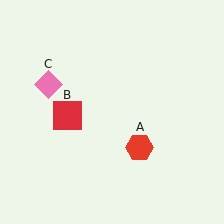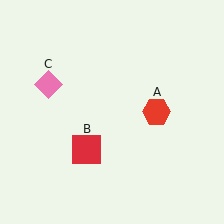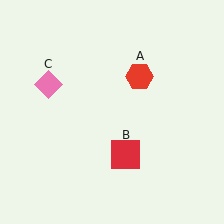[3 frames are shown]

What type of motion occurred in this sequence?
The red hexagon (object A), red square (object B) rotated counterclockwise around the center of the scene.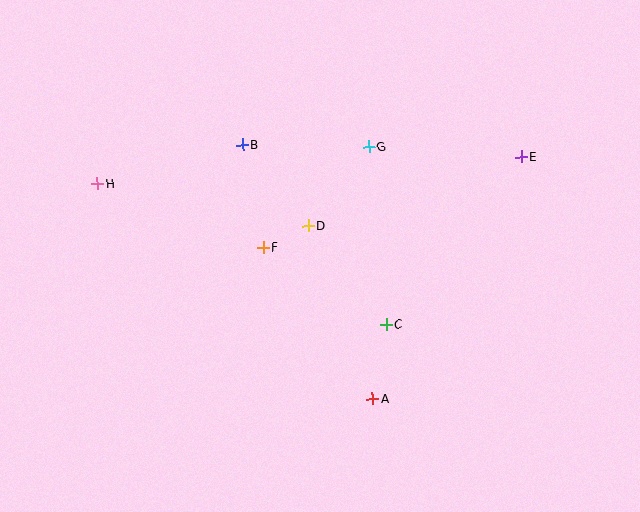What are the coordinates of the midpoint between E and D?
The midpoint between E and D is at (415, 192).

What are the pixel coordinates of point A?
Point A is at (372, 399).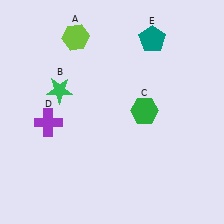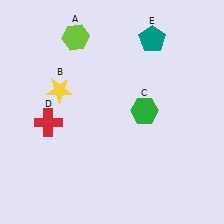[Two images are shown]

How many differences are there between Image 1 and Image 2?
There are 2 differences between the two images.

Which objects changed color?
B changed from green to yellow. D changed from purple to red.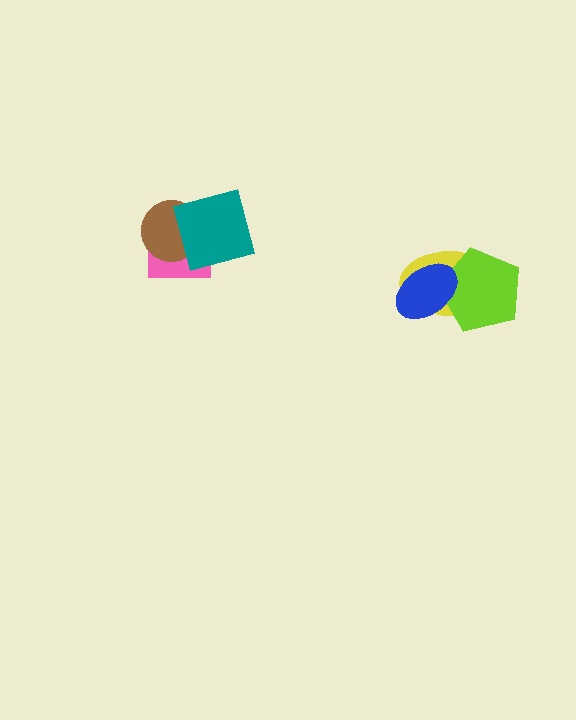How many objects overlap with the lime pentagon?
2 objects overlap with the lime pentagon.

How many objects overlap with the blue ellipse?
2 objects overlap with the blue ellipse.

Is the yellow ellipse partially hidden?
Yes, it is partially covered by another shape.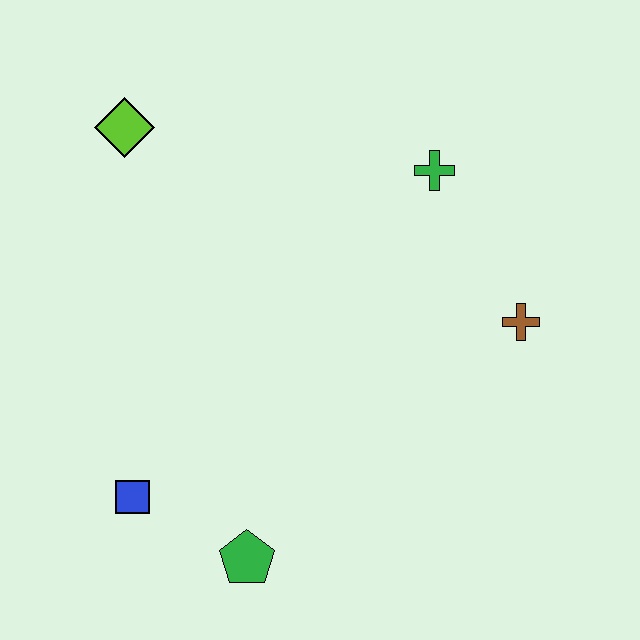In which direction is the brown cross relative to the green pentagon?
The brown cross is to the right of the green pentagon.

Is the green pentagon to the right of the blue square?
Yes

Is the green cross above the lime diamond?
No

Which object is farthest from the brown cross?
The lime diamond is farthest from the brown cross.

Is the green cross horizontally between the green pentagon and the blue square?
No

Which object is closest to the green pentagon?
The blue square is closest to the green pentagon.